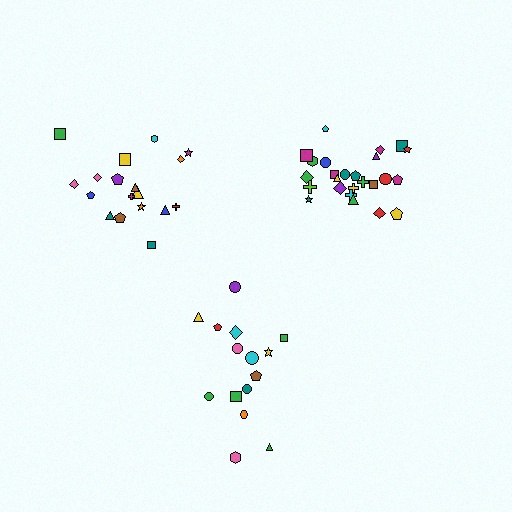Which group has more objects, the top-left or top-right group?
The top-right group.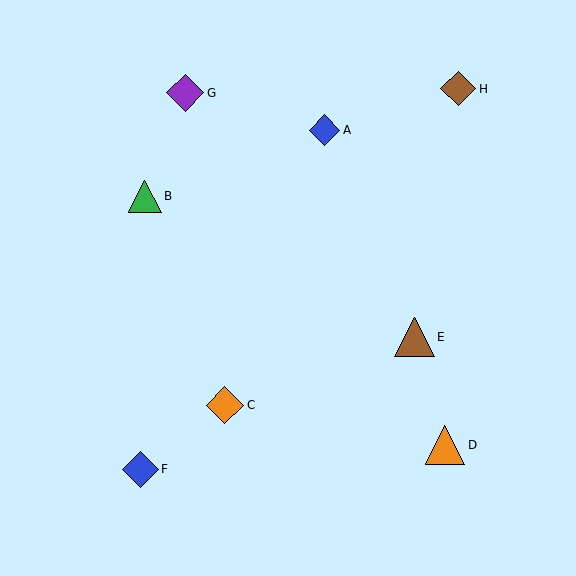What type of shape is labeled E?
Shape E is a brown triangle.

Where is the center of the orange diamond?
The center of the orange diamond is at (225, 405).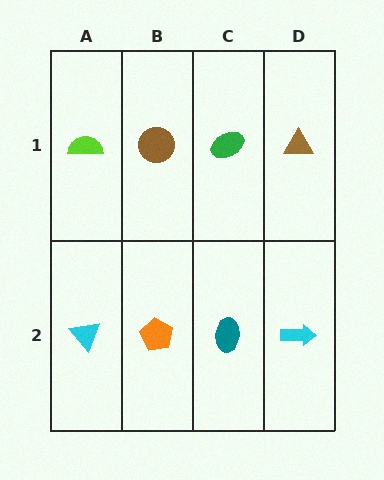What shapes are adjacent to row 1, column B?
An orange pentagon (row 2, column B), a lime semicircle (row 1, column A), a green ellipse (row 1, column C).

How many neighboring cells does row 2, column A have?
2.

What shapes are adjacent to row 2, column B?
A brown circle (row 1, column B), a cyan triangle (row 2, column A), a teal ellipse (row 2, column C).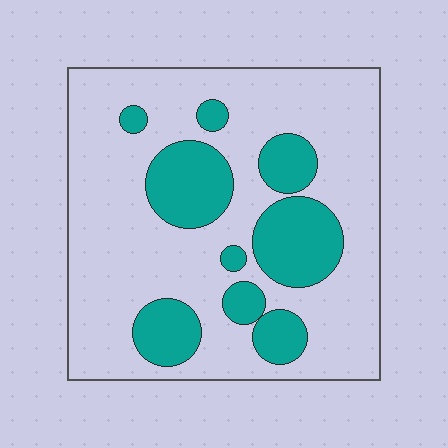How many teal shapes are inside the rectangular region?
9.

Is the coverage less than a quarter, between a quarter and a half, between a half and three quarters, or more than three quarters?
Between a quarter and a half.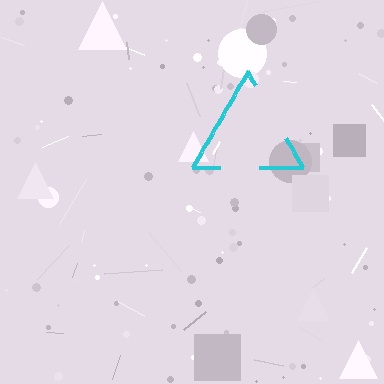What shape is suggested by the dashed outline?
The dashed outline suggests a triangle.